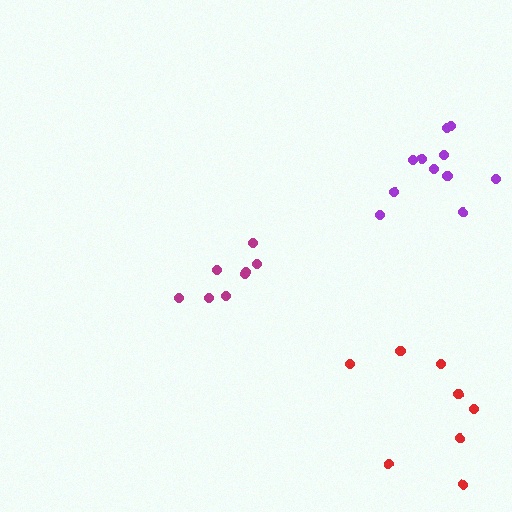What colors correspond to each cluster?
The clusters are colored: magenta, purple, red.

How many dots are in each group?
Group 1: 8 dots, Group 2: 11 dots, Group 3: 8 dots (27 total).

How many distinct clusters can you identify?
There are 3 distinct clusters.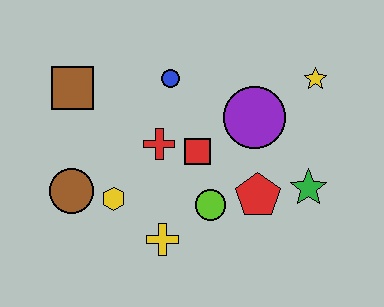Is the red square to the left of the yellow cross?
No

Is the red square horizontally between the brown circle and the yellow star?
Yes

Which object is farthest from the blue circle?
The green star is farthest from the blue circle.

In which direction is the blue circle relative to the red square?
The blue circle is above the red square.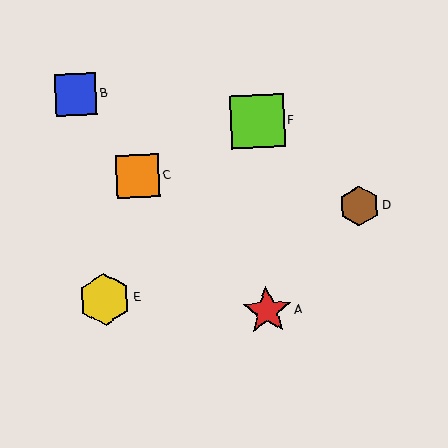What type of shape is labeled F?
Shape F is a lime square.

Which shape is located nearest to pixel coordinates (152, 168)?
The orange square (labeled C) at (138, 176) is nearest to that location.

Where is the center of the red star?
The center of the red star is at (267, 311).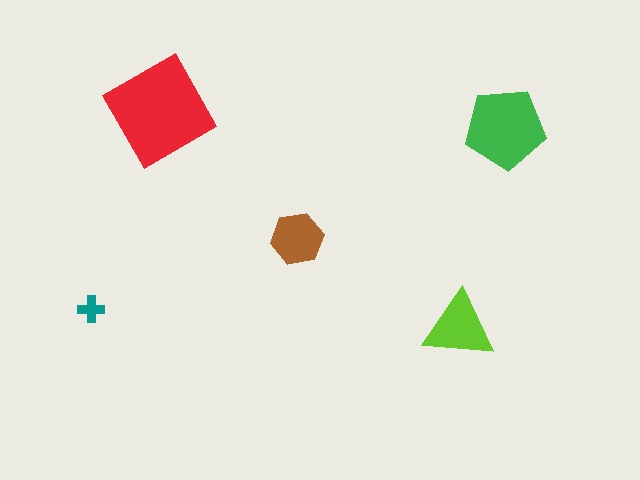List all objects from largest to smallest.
The red square, the green pentagon, the lime triangle, the brown hexagon, the teal cross.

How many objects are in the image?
There are 5 objects in the image.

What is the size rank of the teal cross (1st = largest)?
5th.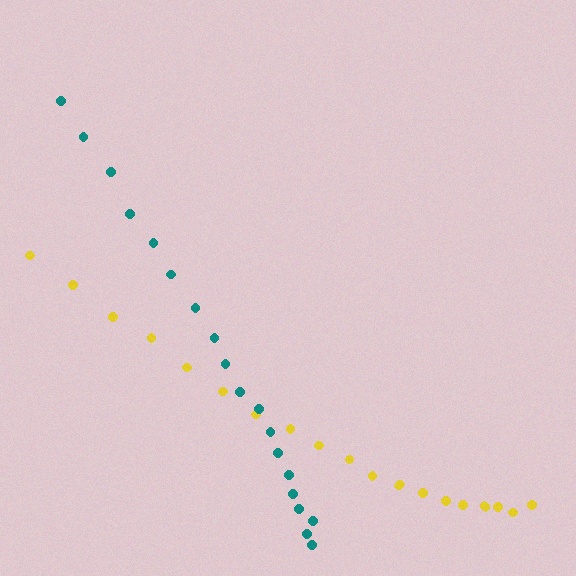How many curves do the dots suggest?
There are 2 distinct paths.